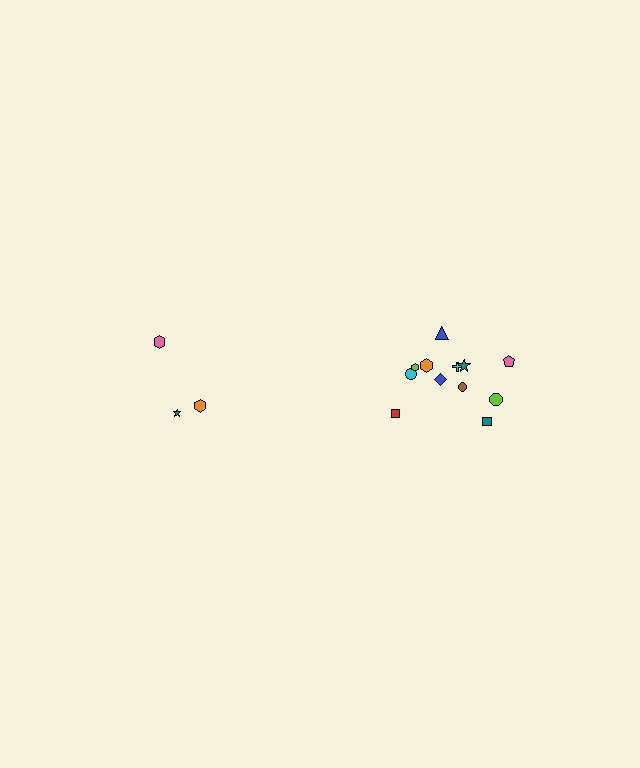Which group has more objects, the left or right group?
The right group.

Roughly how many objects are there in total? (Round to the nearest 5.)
Roughly 15 objects in total.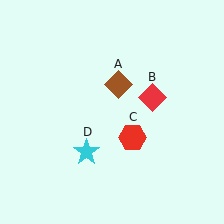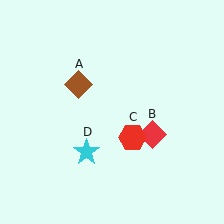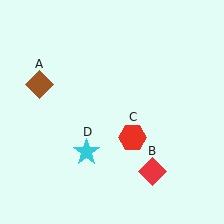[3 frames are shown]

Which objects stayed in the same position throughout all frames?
Red hexagon (object C) and cyan star (object D) remained stationary.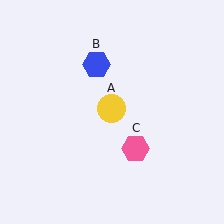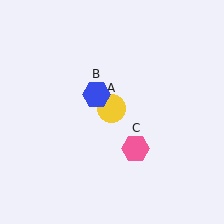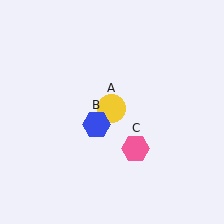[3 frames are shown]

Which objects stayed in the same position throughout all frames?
Yellow circle (object A) and pink hexagon (object C) remained stationary.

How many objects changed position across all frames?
1 object changed position: blue hexagon (object B).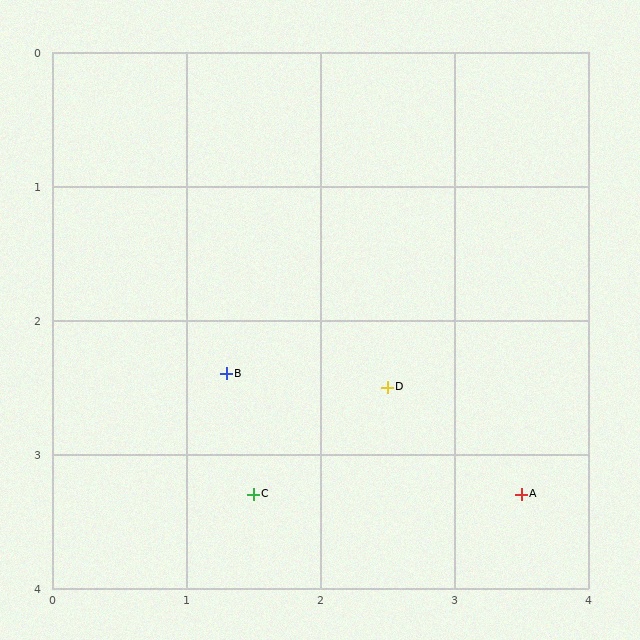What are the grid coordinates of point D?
Point D is at approximately (2.5, 2.5).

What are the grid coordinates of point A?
Point A is at approximately (3.5, 3.3).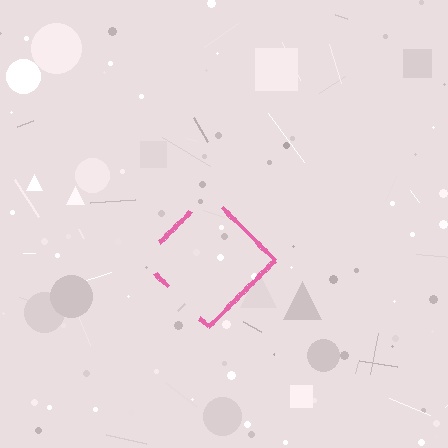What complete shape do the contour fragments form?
The contour fragments form a diamond.